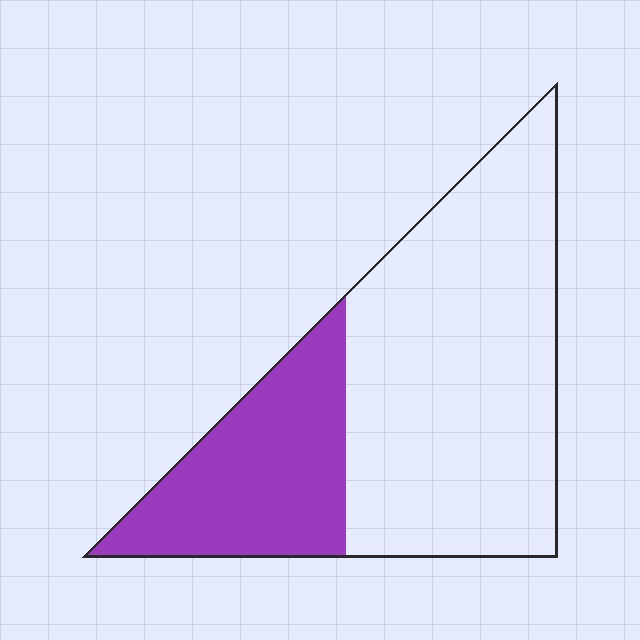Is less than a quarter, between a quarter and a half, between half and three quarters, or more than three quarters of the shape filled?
Between a quarter and a half.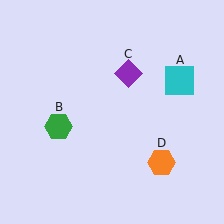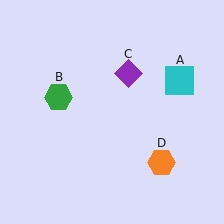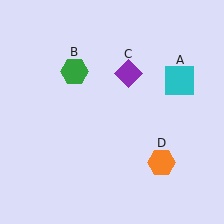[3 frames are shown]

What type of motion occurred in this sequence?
The green hexagon (object B) rotated clockwise around the center of the scene.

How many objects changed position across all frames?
1 object changed position: green hexagon (object B).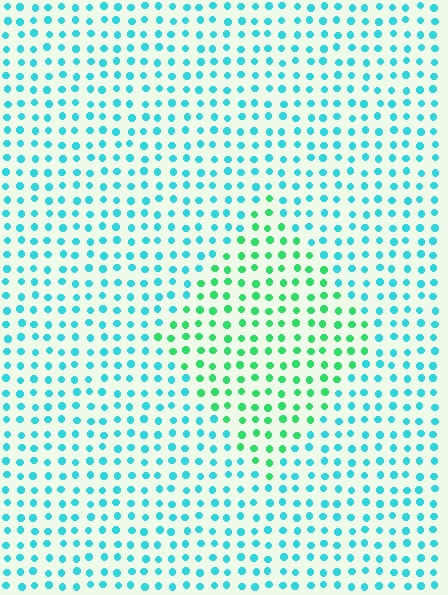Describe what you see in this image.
The image is filled with small cyan elements in a uniform arrangement. A diamond-shaped region is visible where the elements are tinted to a slightly different hue, forming a subtle color boundary.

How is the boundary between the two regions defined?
The boundary is defined purely by a slight shift in hue (about 43 degrees). Spacing, size, and orientation are identical on both sides.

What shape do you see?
I see a diamond.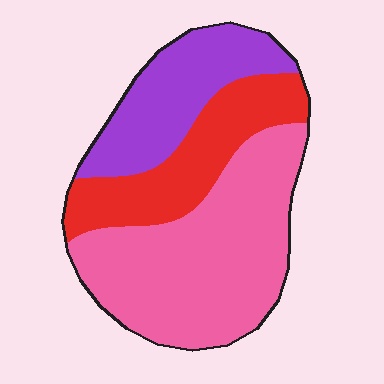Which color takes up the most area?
Pink, at roughly 50%.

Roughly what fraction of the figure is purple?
Purple takes up about one quarter (1/4) of the figure.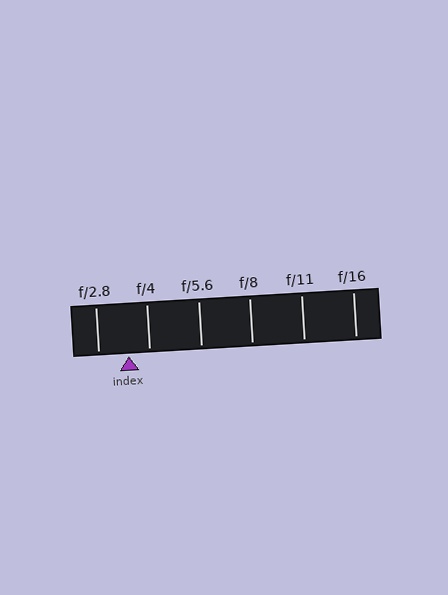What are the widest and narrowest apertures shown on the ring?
The widest aperture shown is f/2.8 and the narrowest is f/16.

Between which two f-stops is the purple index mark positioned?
The index mark is between f/2.8 and f/4.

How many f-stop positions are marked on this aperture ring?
There are 6 f-stop positions marked.